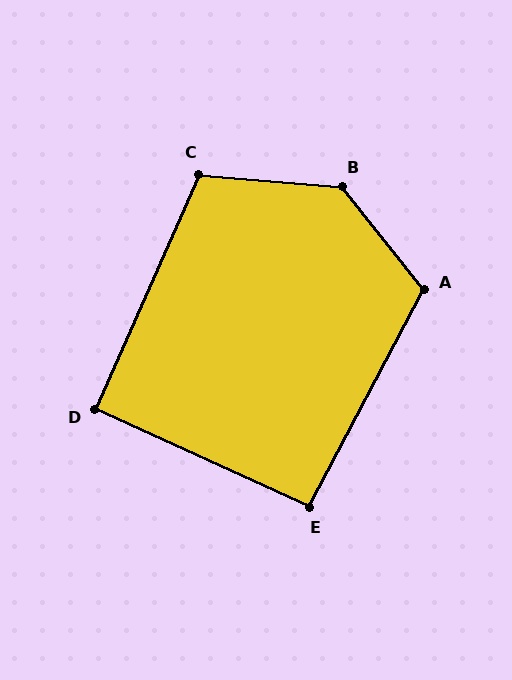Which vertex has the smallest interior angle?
D, at approximately 91 degrees.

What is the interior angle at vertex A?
Approximately 114 degrees (obtuse).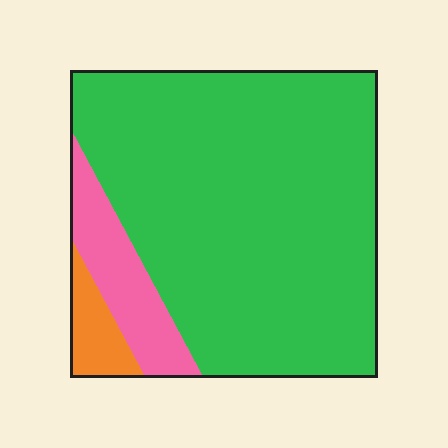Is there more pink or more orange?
Pink.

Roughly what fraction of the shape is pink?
Pink takes up about one eighth (1/8) of the shape.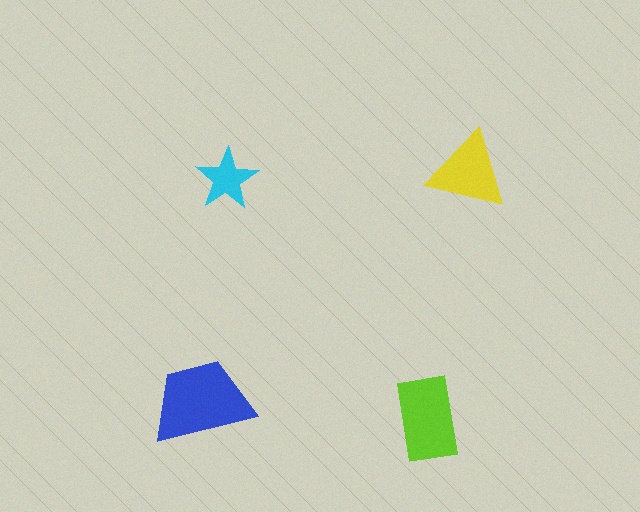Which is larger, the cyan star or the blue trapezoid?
The blue trapezoid.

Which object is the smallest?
The cyan star.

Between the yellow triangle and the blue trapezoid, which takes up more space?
The blue trapezoid.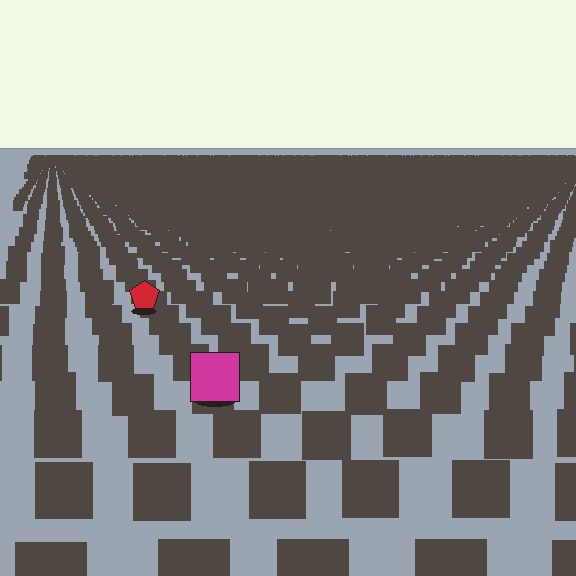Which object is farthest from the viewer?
The red pentagon is farthest from the viewer. It appears smaller and the ground texture around it is denser.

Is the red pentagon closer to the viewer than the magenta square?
No. The magenta square is closer — you can tell from the texture gradient: the ground texture is coarser near it.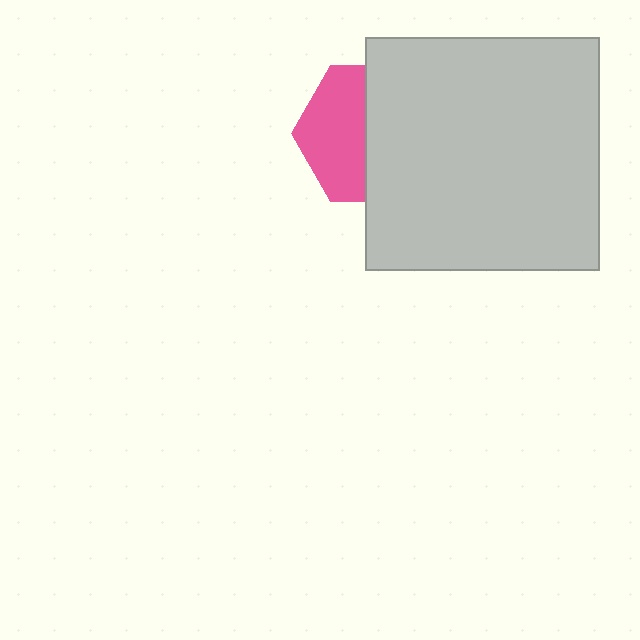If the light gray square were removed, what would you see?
You would see the complete pink hexagon.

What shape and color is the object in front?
The object in front is a light gray square.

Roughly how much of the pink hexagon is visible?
About half of it is visible (roughly 46%).